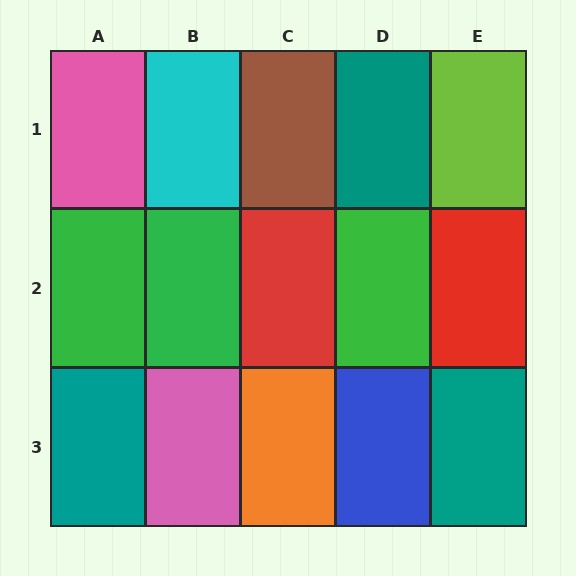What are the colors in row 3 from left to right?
Teal, pink, orange, blue, teal.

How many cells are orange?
1 cell is orange.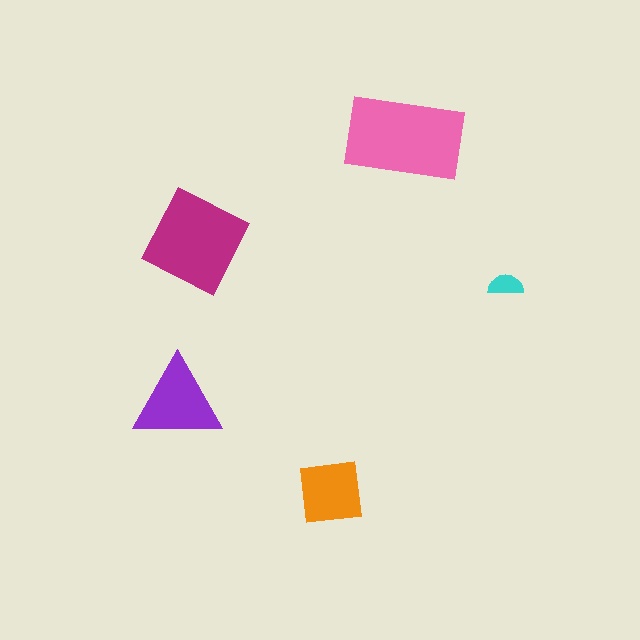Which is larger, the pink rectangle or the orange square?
The pink rectangle.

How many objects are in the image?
There are 5 objects in the image.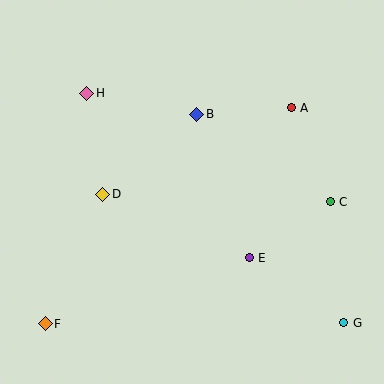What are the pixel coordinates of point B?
Point B is at (197, 114).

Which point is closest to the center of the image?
Point B at (197, 114) is closest to the center.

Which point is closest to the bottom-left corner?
Point F is closest to the bottom-left corner.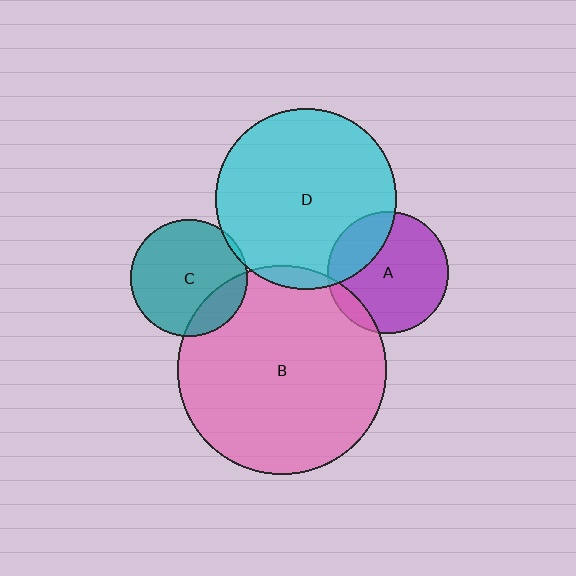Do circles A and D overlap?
Yes.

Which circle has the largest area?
Circle B (pink).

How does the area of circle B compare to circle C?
Approximately 3.2 times.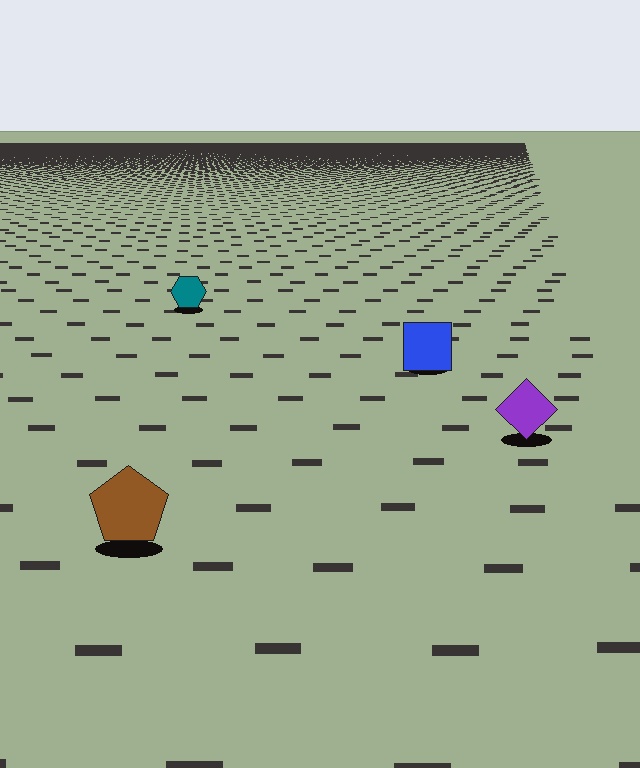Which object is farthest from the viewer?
The teal hexagon is farthest from the viewer. It appears smaller and the ground texture around it is denser.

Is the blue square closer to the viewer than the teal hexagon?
Yes. The blue square is closer — you can tell from the texture gradient: the ground texture is coarser near it.